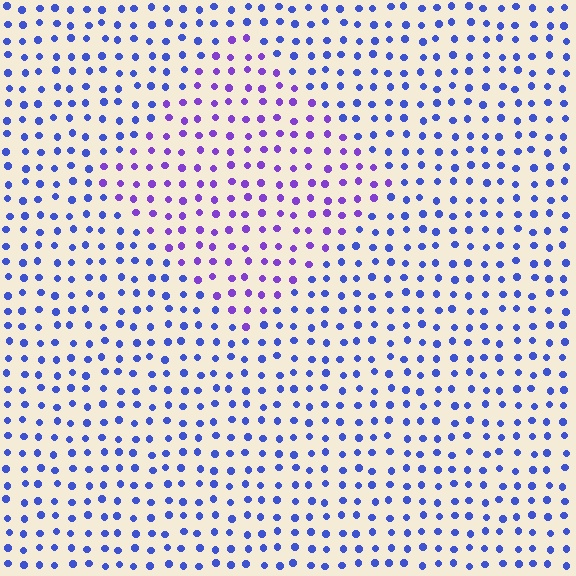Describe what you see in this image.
The image is filled with small blue elements in a uniform arrangement. A diamond-shaped region is visible where the elements are tinted to a slightly different hue, forming a subtle color boundary.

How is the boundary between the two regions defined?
The boundary is defined purely by a slight shift in hue (about 37 degrees). Spacing, size, and orientation are identical on both sides.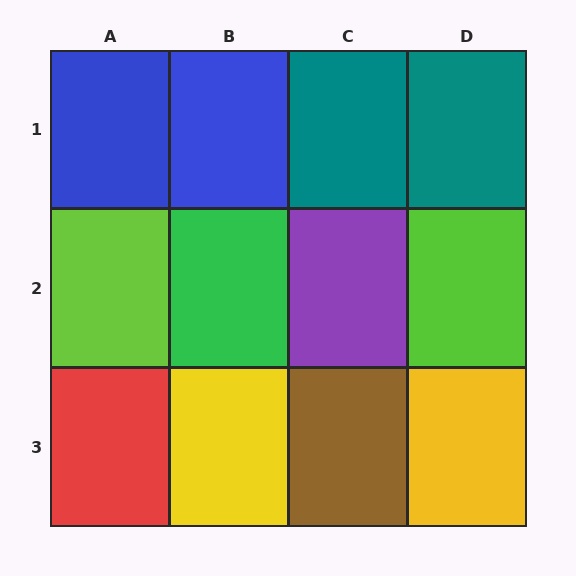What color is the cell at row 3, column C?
Brown.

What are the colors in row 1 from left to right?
Blue, blue, teal, teal.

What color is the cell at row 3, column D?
Yellow.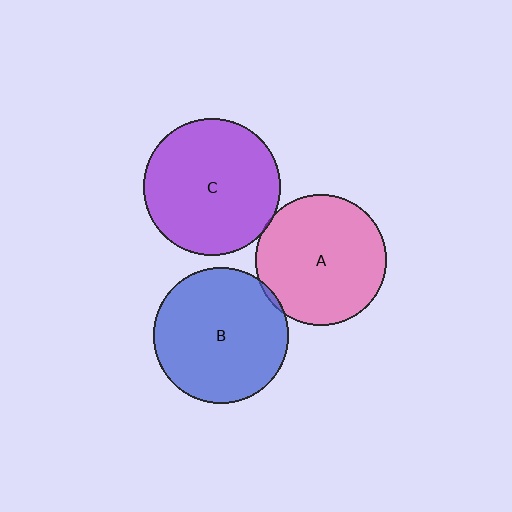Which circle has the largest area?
Circle C (purple).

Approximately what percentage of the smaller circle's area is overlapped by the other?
Approximately 5%.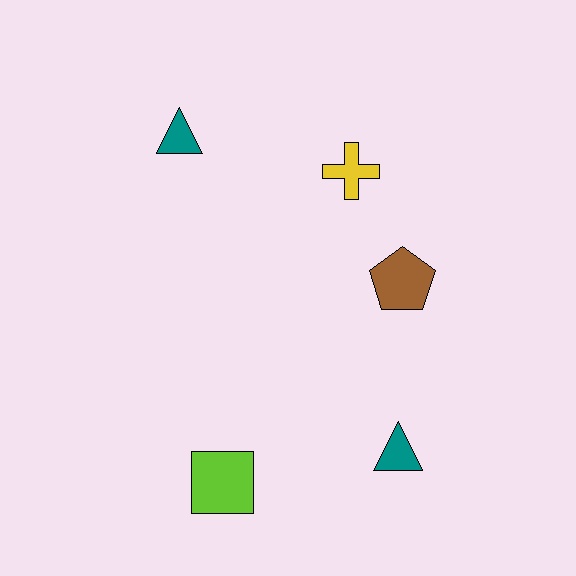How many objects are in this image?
There are 5 objects.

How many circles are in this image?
There are no circles.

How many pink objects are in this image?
There are no pink objects.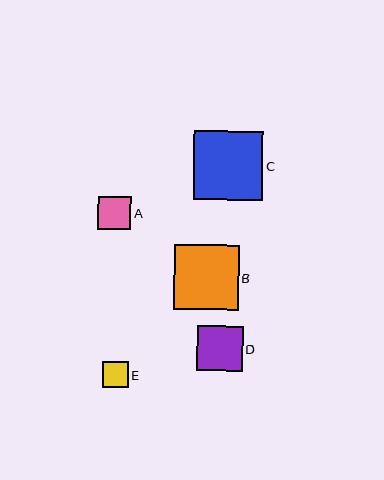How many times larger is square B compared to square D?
Square B is approximately 1.4 times the size of square D.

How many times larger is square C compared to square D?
Square C is approximately 1.5 times the size of square D.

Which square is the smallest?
Square E is the smallest with a size of approximately 26 pixels.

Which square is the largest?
Square C is the largest with a size of approximately 69 pixels.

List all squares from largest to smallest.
From largest to smallest: C, B, D, A, E.